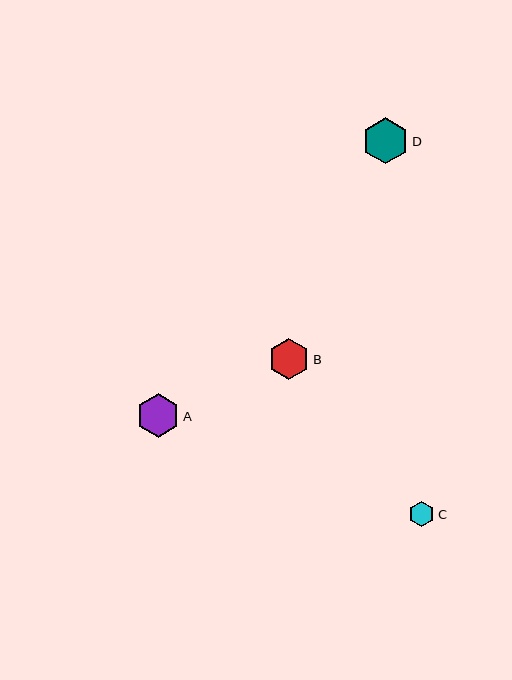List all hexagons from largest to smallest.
From largest to smallest: D, A, B, C.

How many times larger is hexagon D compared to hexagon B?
Hexagon D is approximately 1.1 times the size of hexagon B.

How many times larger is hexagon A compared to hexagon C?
Hexagon A is approximately 1.7 times the size of hexagon C.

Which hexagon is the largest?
Hexagon D is the largest with a size of approximately 46 pixels.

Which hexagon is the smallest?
Hexagon C is the smallest with a size of approximately 26 pixels.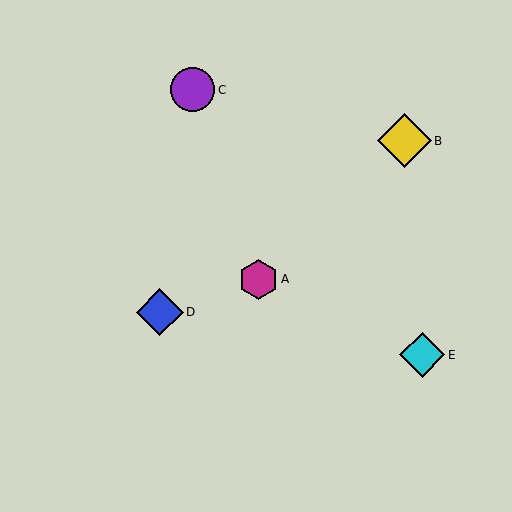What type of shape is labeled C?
Shape C is a purple circle.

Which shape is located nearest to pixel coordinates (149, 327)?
The blue diamond (labeled D) at (160, 312) is nearest to that location.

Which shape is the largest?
The yellow diamond (labeled B) is the largest.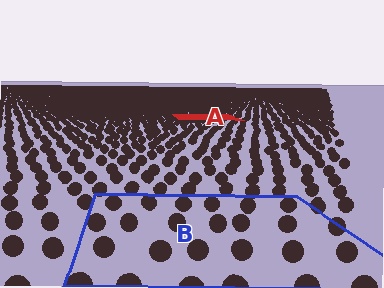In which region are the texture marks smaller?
The texture marks are smaller in region A, because it is farther away.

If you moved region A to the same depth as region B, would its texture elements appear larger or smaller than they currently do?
They would appear larger. At a closer depth, the same texture elements are projected at a bigger on-screen size.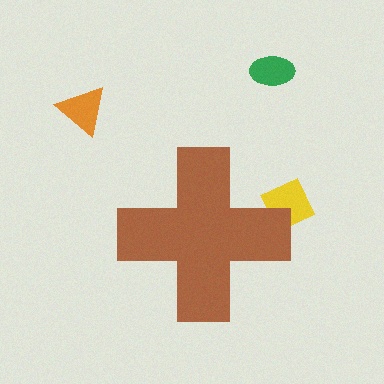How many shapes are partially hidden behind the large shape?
1 shape is partially hidden.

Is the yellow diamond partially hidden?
Yes, the yellow diamond is partially hidden behind the brown cross.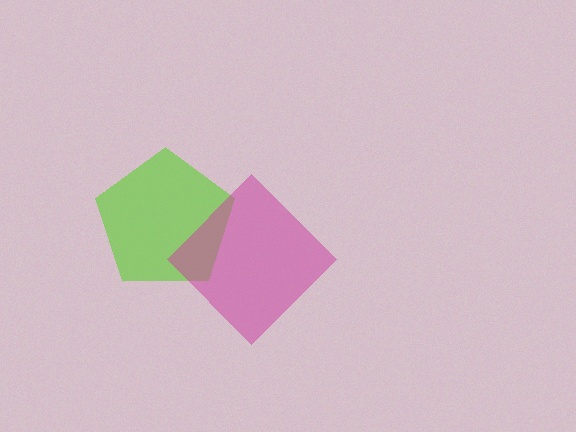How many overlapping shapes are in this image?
There are 2 overlapping shapes in the image.